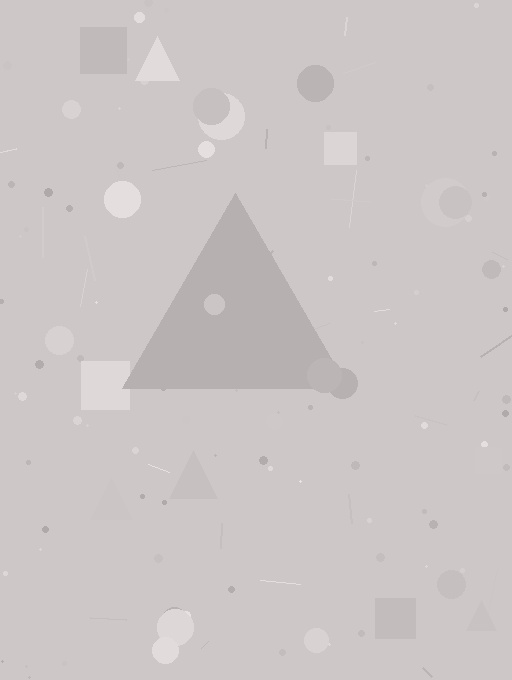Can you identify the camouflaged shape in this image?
The camouflaged shape is a triangle.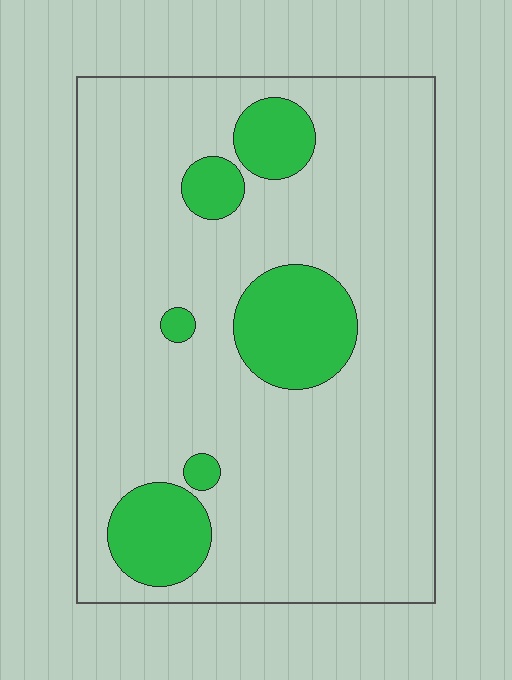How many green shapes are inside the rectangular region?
6.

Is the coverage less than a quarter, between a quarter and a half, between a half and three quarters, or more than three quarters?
Less than a quarter.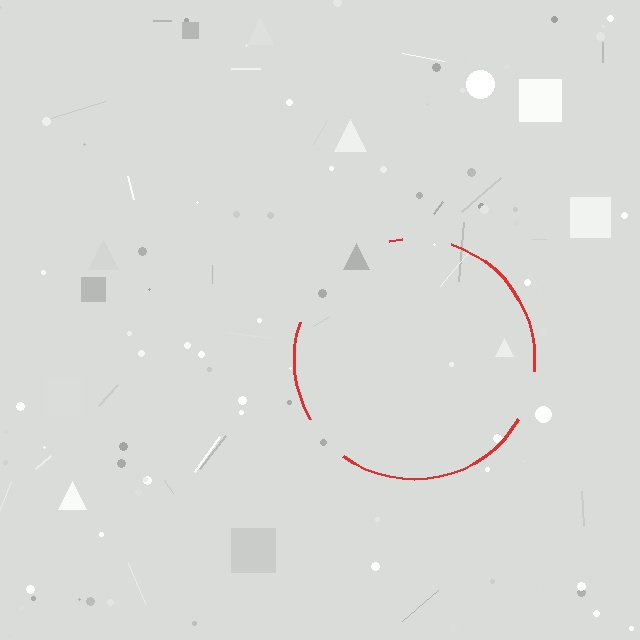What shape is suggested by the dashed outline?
The dashed outline suggests a circle.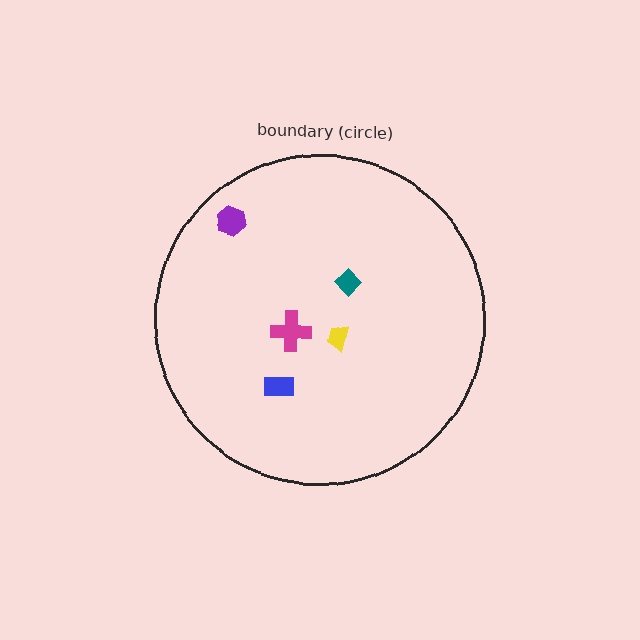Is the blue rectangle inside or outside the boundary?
Inside.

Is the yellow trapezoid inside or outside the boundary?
Inside.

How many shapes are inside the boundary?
5 inside, 0 outside.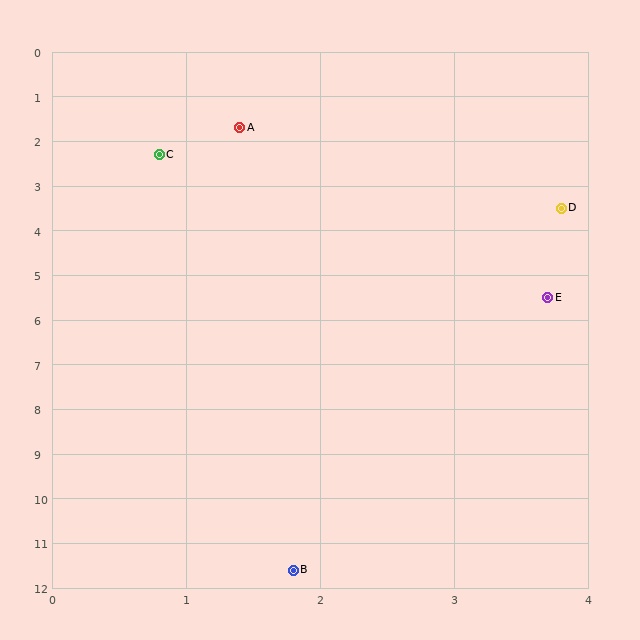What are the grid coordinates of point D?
Point D is at approximately (3.8, 3.5).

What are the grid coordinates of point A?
Point A is at approximately (1.4, 1.7).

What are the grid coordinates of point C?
Point C is at approximately (0.8, 2.3).